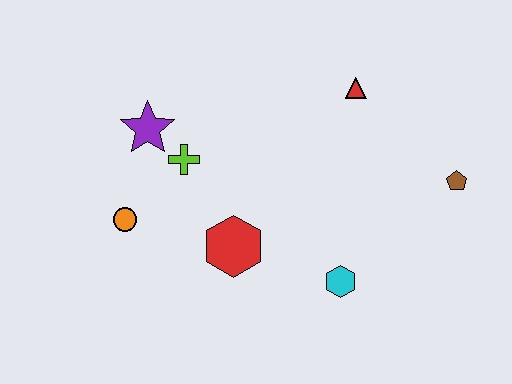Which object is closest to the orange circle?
The lime cross is closest to the orange circle.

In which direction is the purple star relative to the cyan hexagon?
The purple star is to the left of the cyan hexagon.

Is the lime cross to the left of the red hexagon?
Yes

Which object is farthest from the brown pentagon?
The orange circle is farthest from the brown pentagon.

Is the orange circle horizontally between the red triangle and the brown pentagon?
No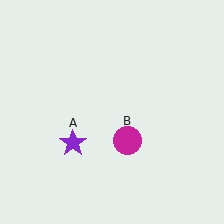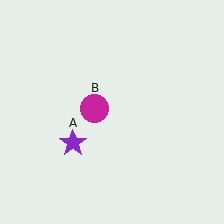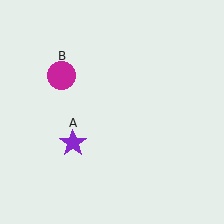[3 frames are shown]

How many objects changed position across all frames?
1 object changed position: magenta circle (object B).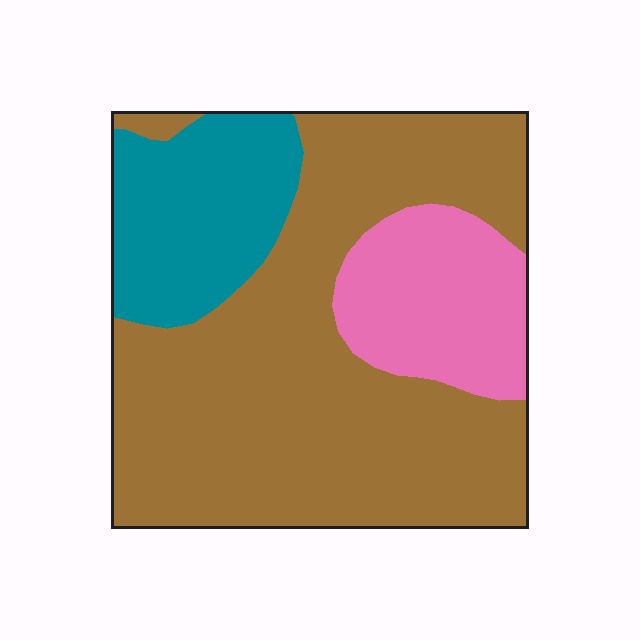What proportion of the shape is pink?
Pink covers around 15% of the shape.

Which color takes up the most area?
Brown, at roughly 65%.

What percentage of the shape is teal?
Teal covers roughly 20% of the shape.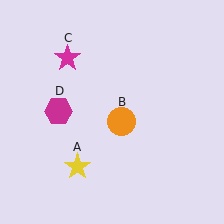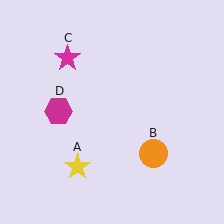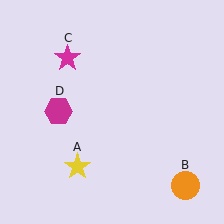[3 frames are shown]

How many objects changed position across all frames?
1 object changed position: orange circle (object B).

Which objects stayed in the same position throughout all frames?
Yellow star (object A) and magenta star (object C) and magenta hexagon (object D) remained stationary.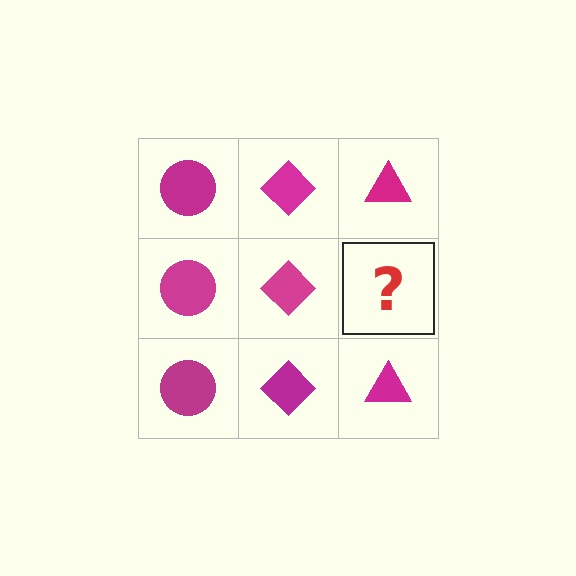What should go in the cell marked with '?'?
The missing cell should contain a magenta triangle.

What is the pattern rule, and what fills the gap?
The rule is that each column has a consistent shape. The gap should be filled with a magenta triangle.